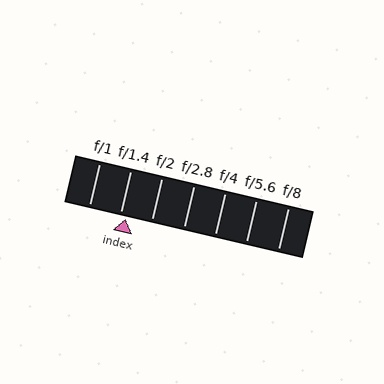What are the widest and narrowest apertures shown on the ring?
The widest aperture shown is f/1 and the narrowest is f/8.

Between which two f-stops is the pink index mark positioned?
The index mark is between f/1.4 and f/2.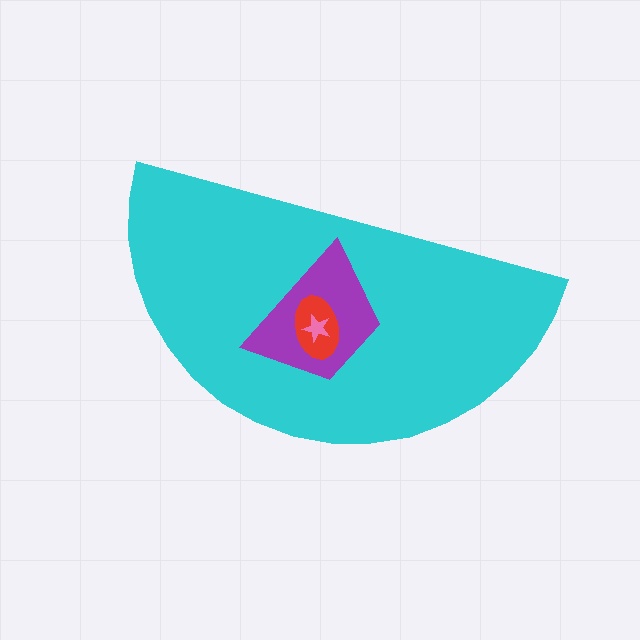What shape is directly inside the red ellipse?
The pink star.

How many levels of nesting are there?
4.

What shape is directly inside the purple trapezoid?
The red ellipse.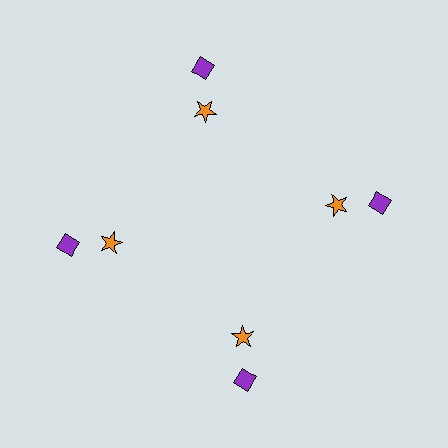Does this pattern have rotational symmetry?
Yes, this pattern has 4-fold rotational symmetry. It looks the same after rotating 90 degrees around the center.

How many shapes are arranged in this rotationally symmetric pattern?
There are 8 shapes, arranged in 4 groups of 2.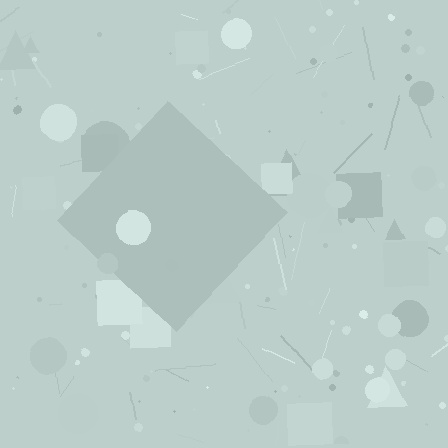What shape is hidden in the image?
A diamond is hidden in the image.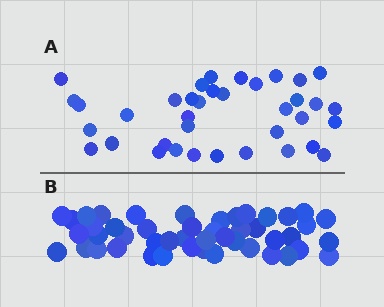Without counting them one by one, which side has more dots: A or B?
Region B (the bottom region) has more dots.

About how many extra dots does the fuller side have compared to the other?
Region B has roughly 10 or so more dots than region A.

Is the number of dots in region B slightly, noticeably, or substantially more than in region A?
Region B has noticeably more, but not dramatically so. The ratio is roughly 1.3 to 1.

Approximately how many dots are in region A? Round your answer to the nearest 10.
About 40 dots. (The exact count is 37, which rounds to 40.)